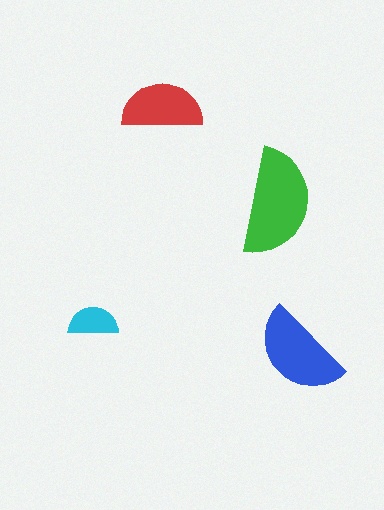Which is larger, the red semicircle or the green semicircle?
The green one.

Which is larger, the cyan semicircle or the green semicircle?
The green one.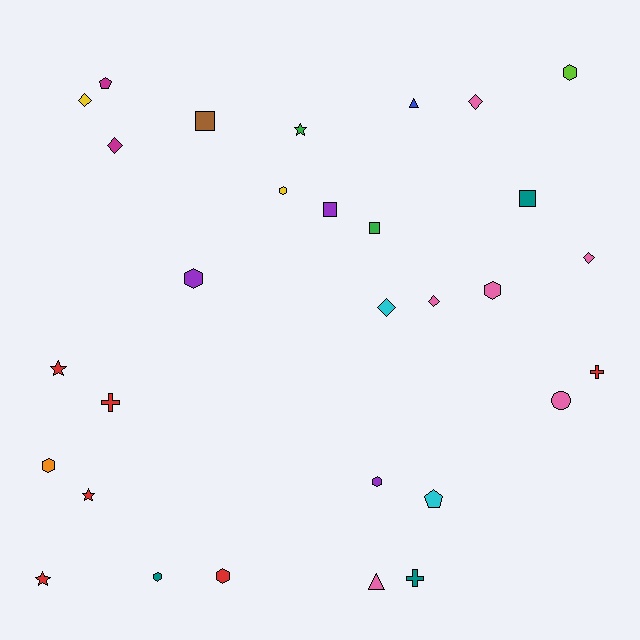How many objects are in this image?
There are 30 objects.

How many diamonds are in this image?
There are 6 diamonds.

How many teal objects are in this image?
There are 3 teal objects.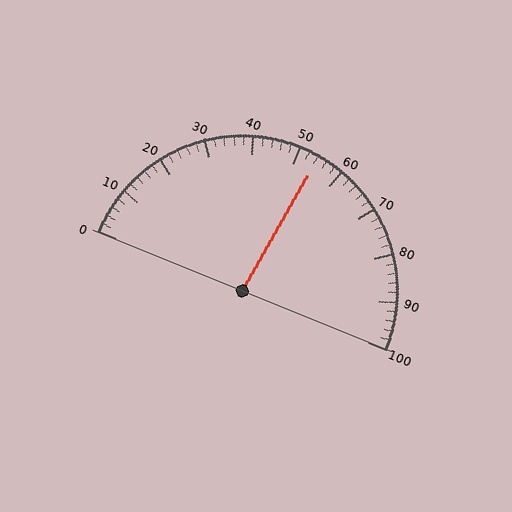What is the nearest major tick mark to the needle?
The nearest major tick mark is 50.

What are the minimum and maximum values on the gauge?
The gauge ranges from 0 to 100.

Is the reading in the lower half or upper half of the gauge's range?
The reading is in the upper half of the range (0 to 100).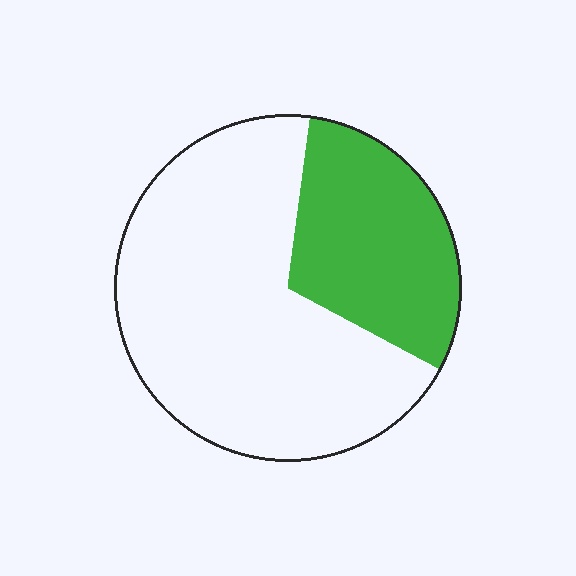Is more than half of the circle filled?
No.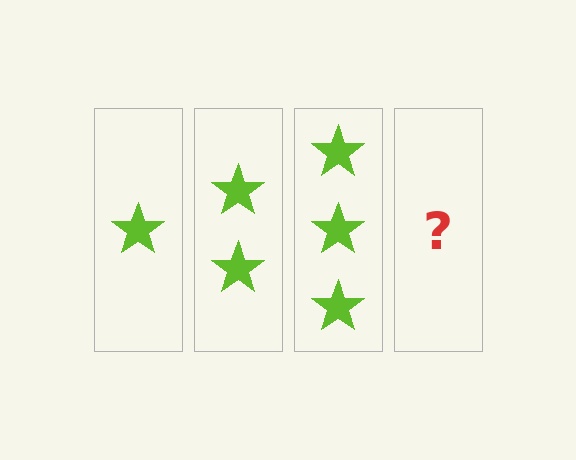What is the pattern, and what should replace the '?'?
The pattern is that each step adds one more star. The '?' should be 4 stars.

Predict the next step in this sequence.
The next step is 4 stars.